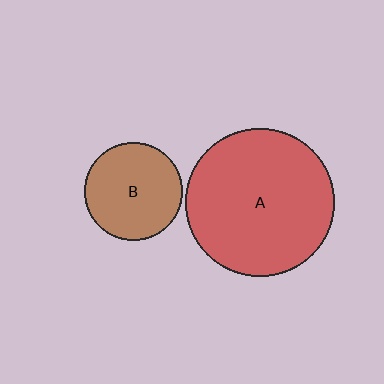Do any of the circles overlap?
No, none of the circles overlap.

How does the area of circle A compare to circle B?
Approximately 2.3 times.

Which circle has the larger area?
Circle A (red).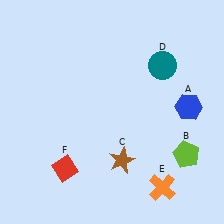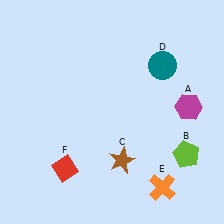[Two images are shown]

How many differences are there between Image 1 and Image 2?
There is 1 difference between the two images.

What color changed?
The hexagon (A) changed from blue in Image 1 to magenta in Image 2.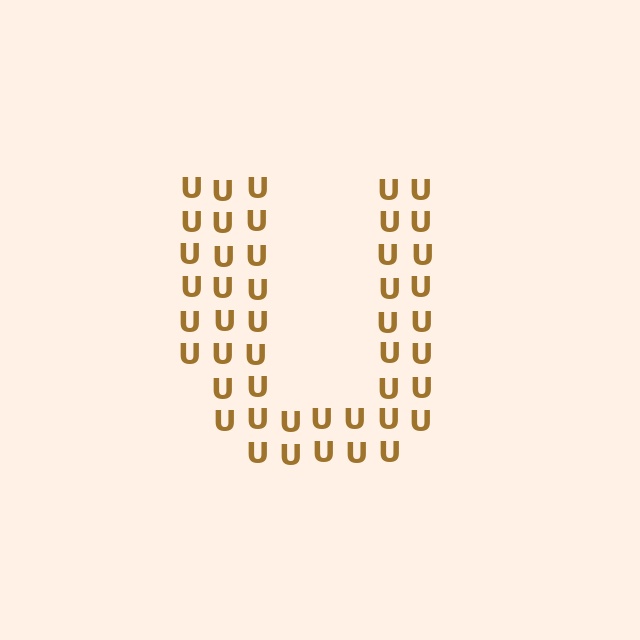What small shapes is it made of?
It is made of small letter U's.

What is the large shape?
The large shape is the letter U.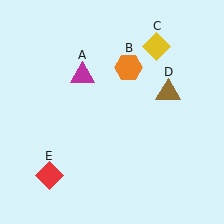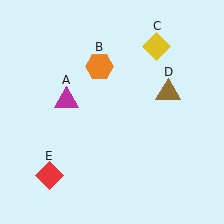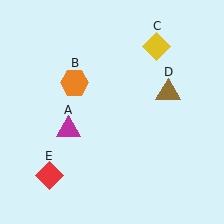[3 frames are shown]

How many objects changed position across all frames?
2 objects changed position: magenta triangle (object A), orange hexagon (object B).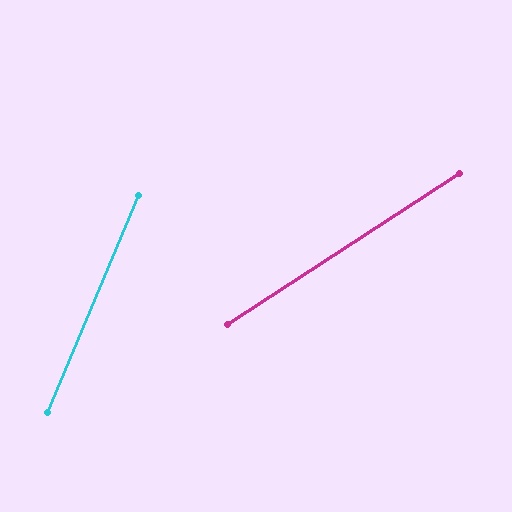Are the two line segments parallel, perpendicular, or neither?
Neither parallel nor perpendicular — they differ by about 34°.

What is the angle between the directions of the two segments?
Approximately 34 degrees.